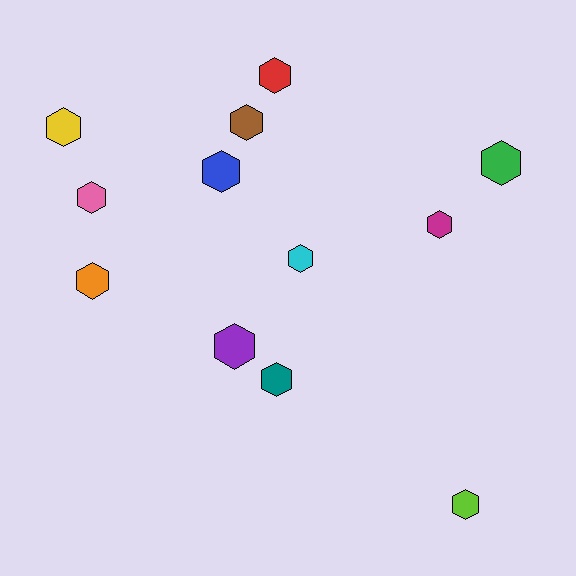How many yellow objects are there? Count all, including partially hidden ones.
There is 1 yellow object.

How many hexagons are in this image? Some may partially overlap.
There are 12 hexagons.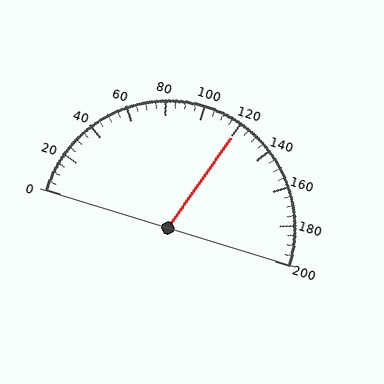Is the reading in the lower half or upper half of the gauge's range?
The reading is in the upper half of the range (0 to 200).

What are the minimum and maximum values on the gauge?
The gauge ranges from 0 to 200.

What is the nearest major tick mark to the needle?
The nearest major tick mark is 120.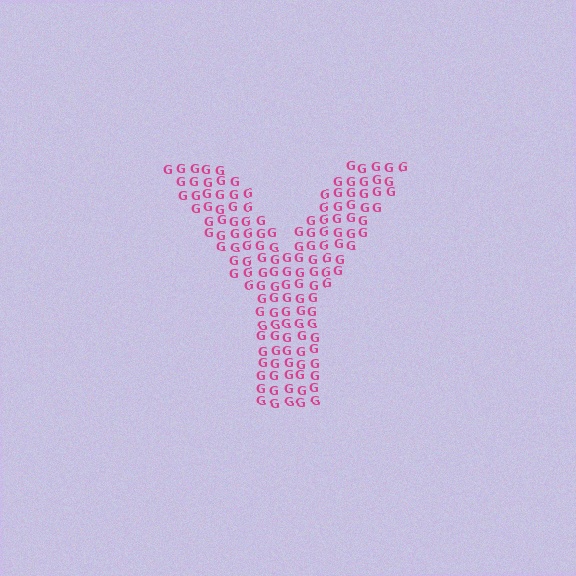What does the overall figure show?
The overall figure shows the letter Y.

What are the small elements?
The small elements are letter G's.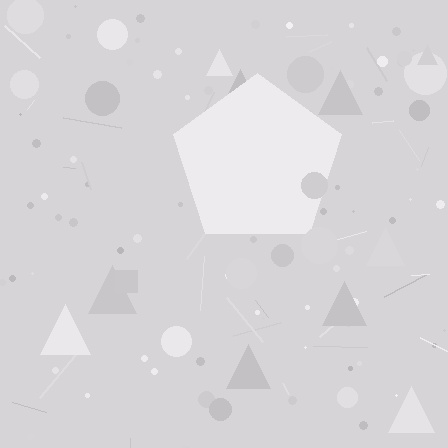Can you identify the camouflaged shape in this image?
The camouflaged shape is a pentagon.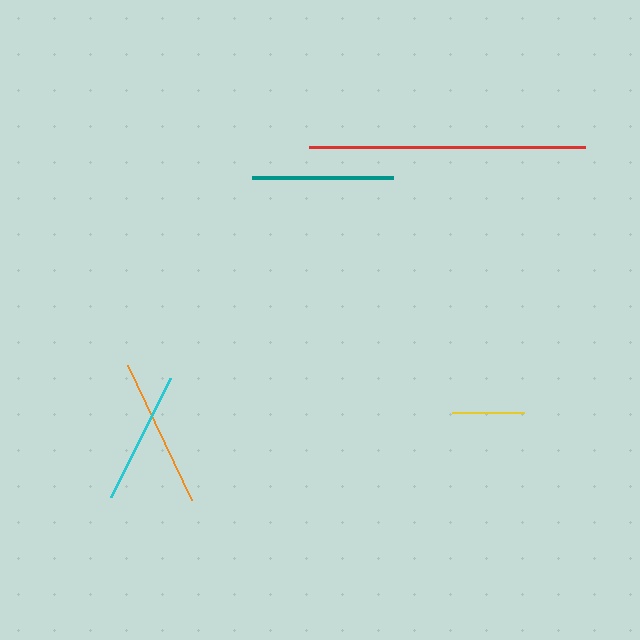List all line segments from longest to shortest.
From longest to shortest: red, orange, teal, cyan, yellow.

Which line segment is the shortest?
The yellow line is the shortest at approximately 73 pixels.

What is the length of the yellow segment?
The yellow segment is approximately 73 pixels long.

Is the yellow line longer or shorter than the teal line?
The teal line is longer than the yellow line.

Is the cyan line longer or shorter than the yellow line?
The cyan line is longer than the yellow line.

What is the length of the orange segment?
The orange segment is approximately 149 pixels long.